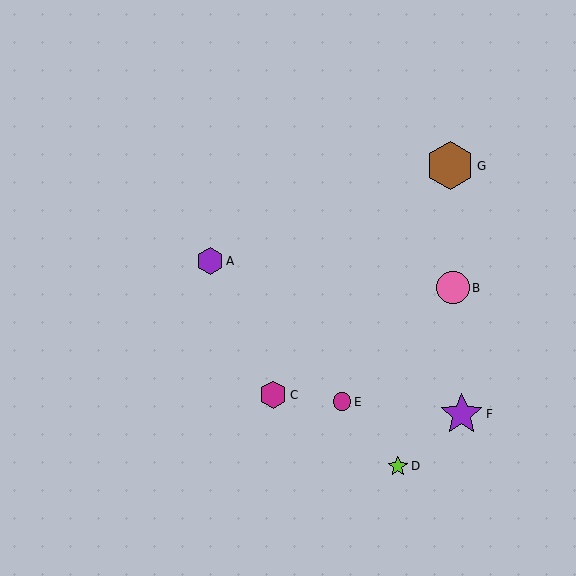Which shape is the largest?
The brown hexagon (labeled G) is the largest.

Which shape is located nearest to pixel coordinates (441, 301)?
The pink circle (labeled B) at (453, 288) is nearest to that location.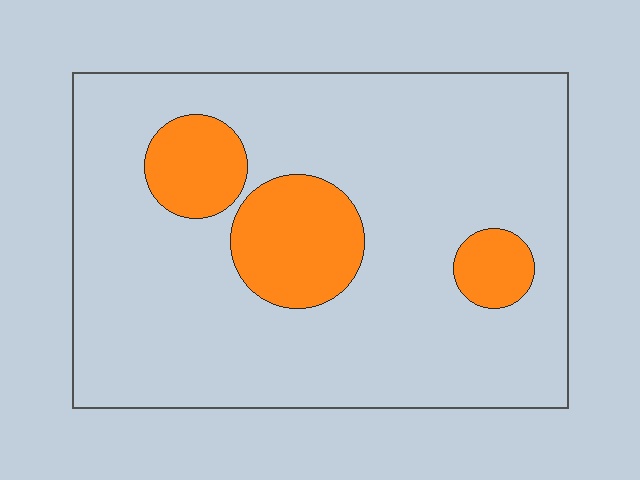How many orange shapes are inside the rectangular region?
3.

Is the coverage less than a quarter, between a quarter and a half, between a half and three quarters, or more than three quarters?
Less than a quarter.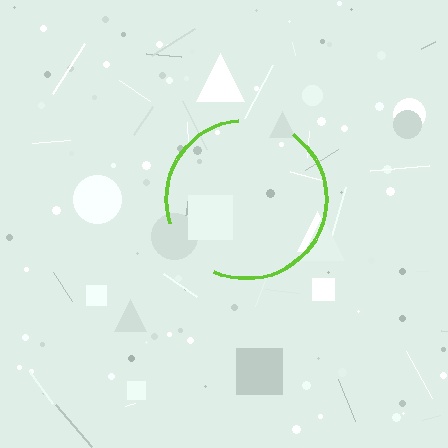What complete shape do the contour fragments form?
The contour fragments form a circle.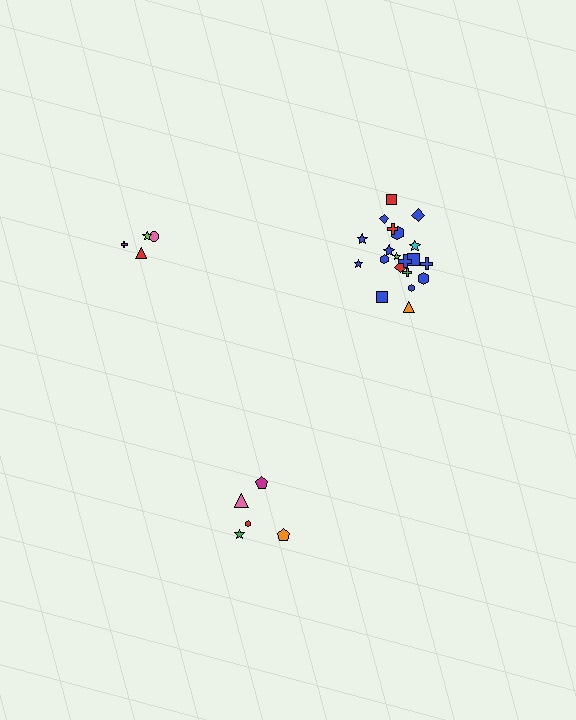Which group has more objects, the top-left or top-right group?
The top-right group.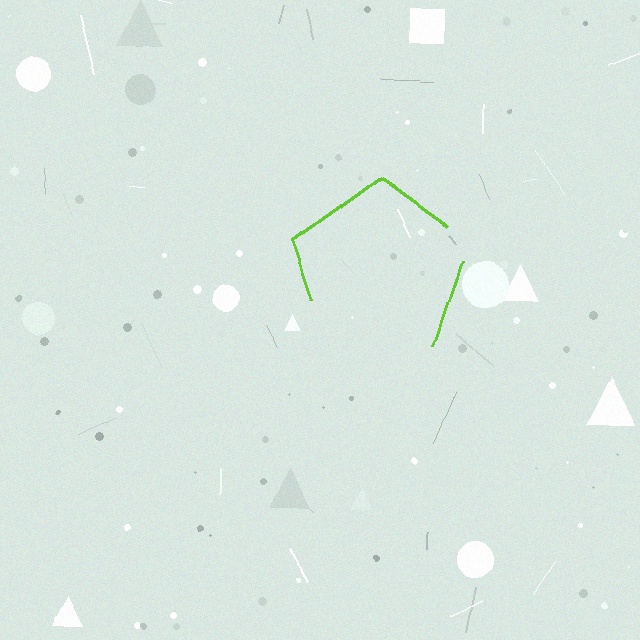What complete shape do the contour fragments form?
The contour fragments form a pentagon.